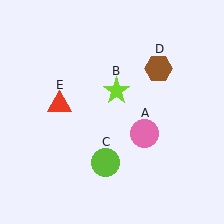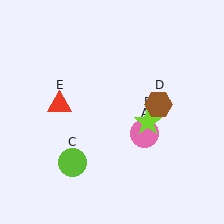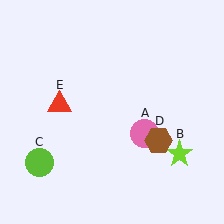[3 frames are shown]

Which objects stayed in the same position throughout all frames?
Pink circle (object A) and red triangle (object E) remained stationary.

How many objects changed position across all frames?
3 objects changed position: lime star (object B), lime circle (object C), brown hexagon (object D).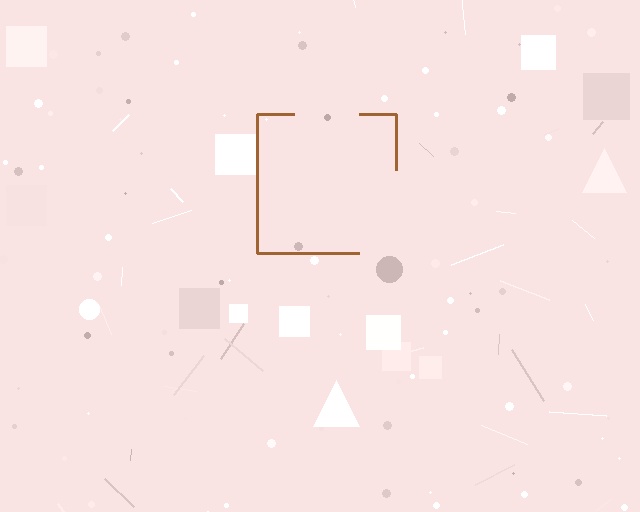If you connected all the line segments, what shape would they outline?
They would outline a square.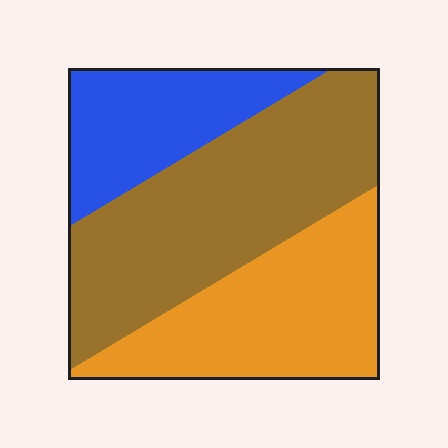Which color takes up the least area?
Blue, at roughly 20%.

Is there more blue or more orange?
Orange.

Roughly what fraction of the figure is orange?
Orange covers 33% of the figure.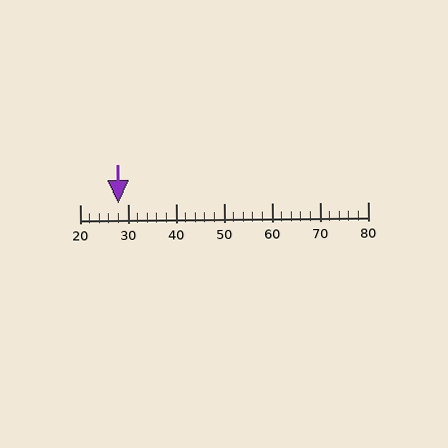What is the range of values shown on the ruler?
The ruler shows values from 20 to 80.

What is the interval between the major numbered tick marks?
The major tick marks are spaced 10 units apart.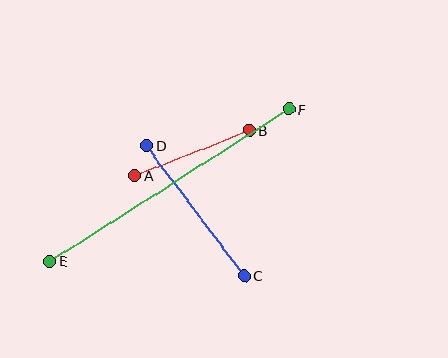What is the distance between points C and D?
The distance is approximately 163 pixels.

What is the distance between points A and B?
The distance is approximately 123 pixels.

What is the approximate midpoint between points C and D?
The midpoint is at approximately (195, 211) pixels.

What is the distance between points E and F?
The distance is approximately 283 pixels.